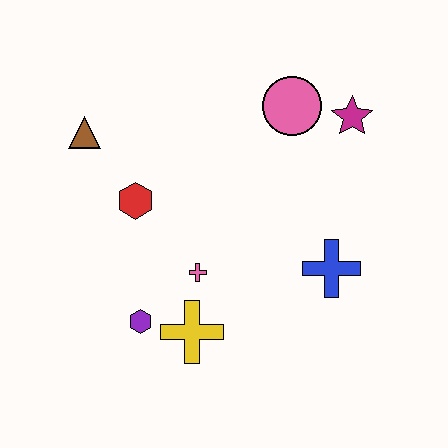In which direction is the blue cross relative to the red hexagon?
The blue cross is to the right of the red hexagon.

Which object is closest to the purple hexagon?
The yellow cross is closest to the purple hexagon.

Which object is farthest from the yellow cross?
The magenta star is farthest from the yellow cross.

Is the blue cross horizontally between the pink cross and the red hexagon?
No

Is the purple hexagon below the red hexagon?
Yes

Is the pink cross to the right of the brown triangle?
Yes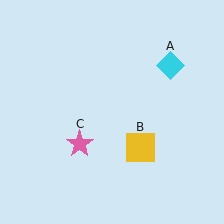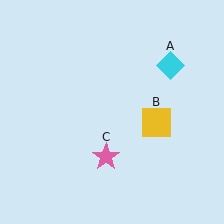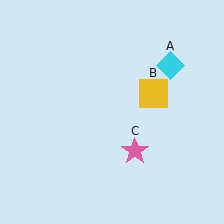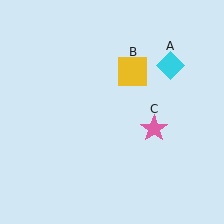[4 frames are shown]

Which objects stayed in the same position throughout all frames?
Cyan diamond (object A) remained stationary.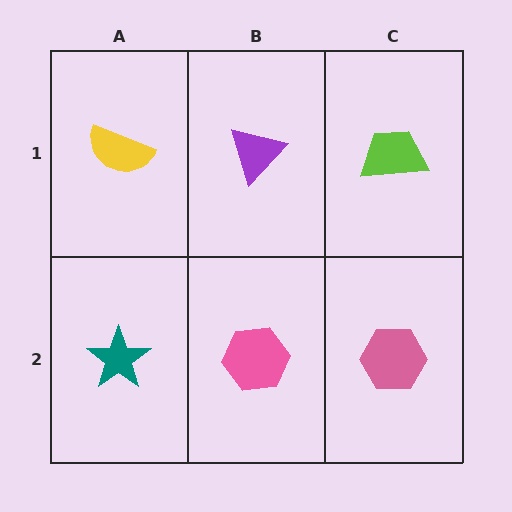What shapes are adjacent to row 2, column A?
A yellow semicircle (row 1, column A), a pink hexagon (row 2, column B).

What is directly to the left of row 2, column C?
A pink hexagon.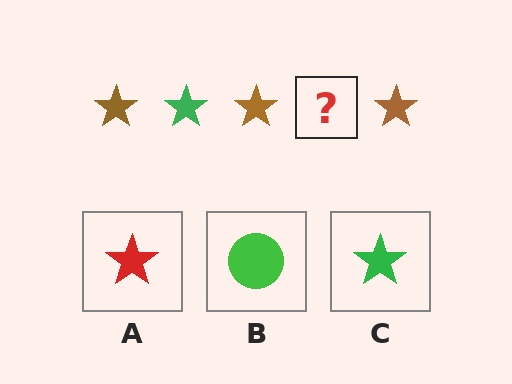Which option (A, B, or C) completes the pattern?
C.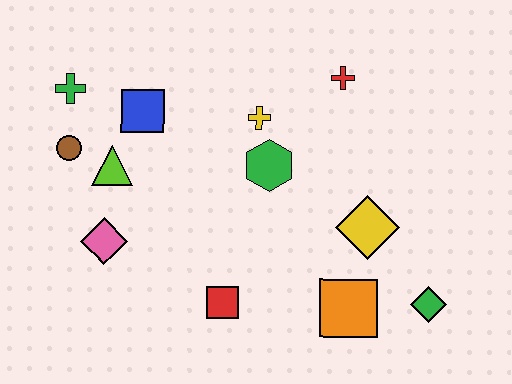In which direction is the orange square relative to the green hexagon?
The orange square is below the green hexagon.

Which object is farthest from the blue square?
The green diamond is farthest from the blue square.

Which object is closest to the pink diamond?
The lime triangle is closest to the pink diamond.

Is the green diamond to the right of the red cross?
Yes